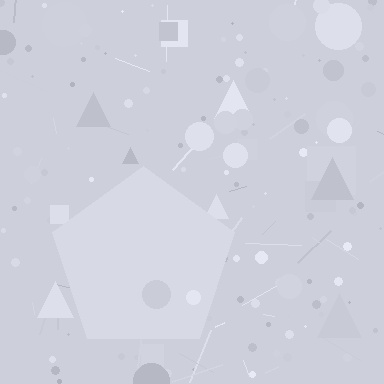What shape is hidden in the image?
A pentagon is hidden in the image.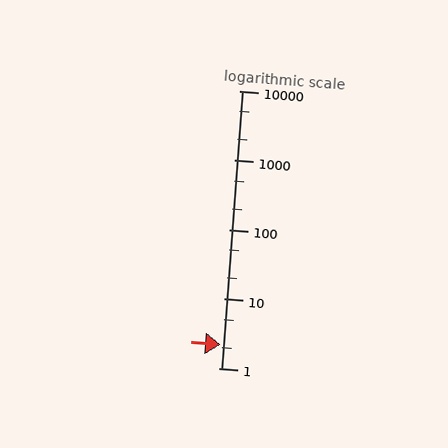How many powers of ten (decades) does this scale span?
The scale spans 4 decades, from 1 to 10000.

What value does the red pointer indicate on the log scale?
The pointer indicates approximately 2.2.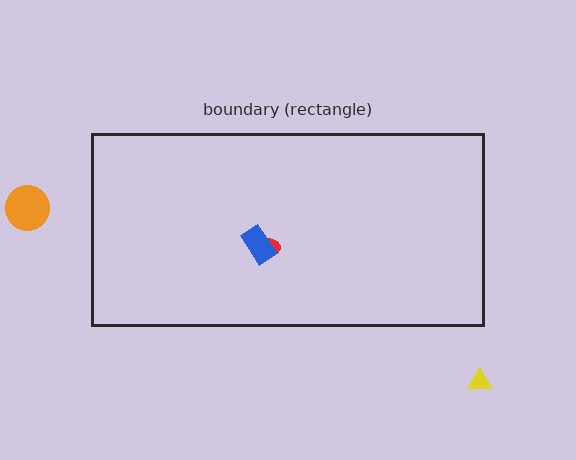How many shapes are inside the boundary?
2 inside, 2 outside.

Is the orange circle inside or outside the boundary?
Outside.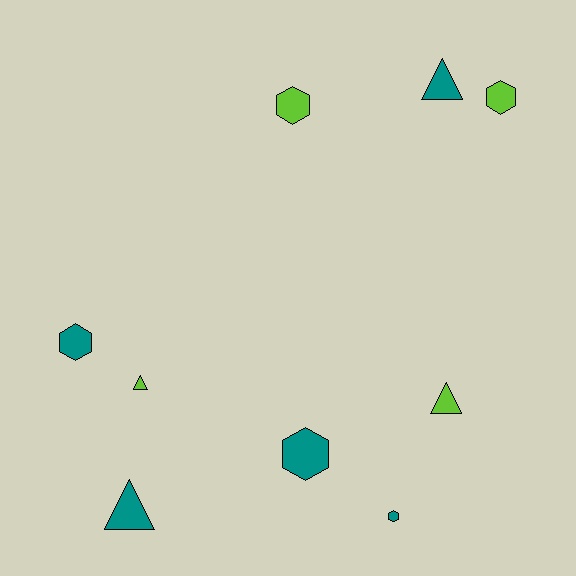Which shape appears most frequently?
Hexagon, with 5 objects.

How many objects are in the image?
There are 9 objects.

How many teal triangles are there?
There are 2 teal triangles.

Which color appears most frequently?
Teal, with 5 objects.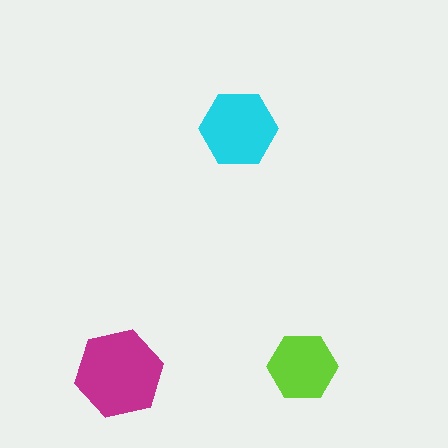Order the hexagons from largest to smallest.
the magenta one, the cyan one, the lime one.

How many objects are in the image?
There are 3 objects in the image.